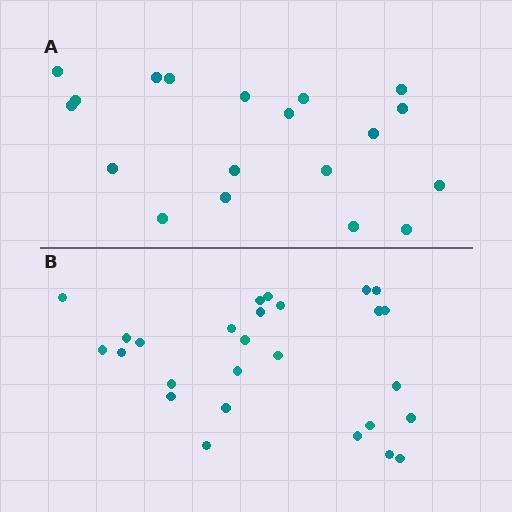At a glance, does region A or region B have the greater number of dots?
Region B (the bottom region) has more dots.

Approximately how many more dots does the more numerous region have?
Region B has roughly 8 or so more dots than region A.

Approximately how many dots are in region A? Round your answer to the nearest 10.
About 20 dots. (The exact count is 19, which rounds to 20.)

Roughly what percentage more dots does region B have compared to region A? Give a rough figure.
About 40% more.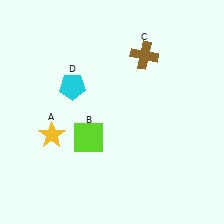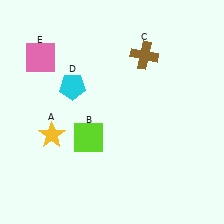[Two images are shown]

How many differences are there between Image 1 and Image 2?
There is 1 difference between the two images.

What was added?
A pink square (E) was added in Image 2.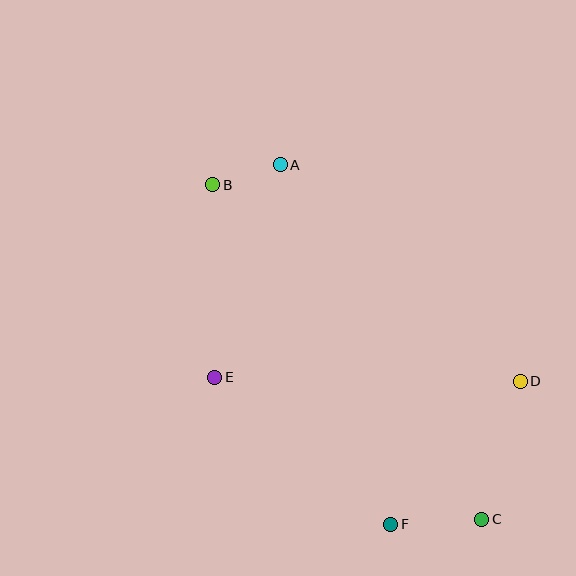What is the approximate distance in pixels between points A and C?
The distance between A and C is approximately 408 pixels.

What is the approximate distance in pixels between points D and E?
The distance between D and E is approximately 306 pixels.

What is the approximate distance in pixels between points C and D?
The distance between C and D is approximately 144 pixels.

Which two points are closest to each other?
Points A and B are closest to each other.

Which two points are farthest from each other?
Points B and C are farthest from each other.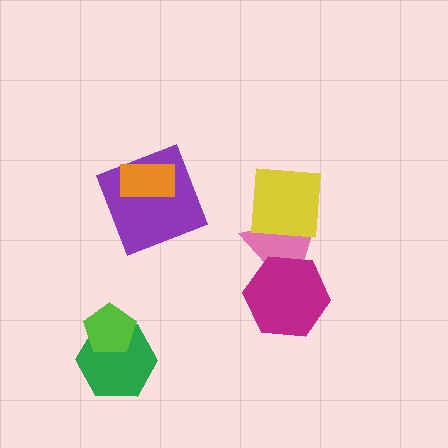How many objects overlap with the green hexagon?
1 object overlaps with the green hexagon.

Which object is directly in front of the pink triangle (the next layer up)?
The yellow square is directly in front of the pink triangle.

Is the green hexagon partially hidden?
Yes, it is partially covered by another shape.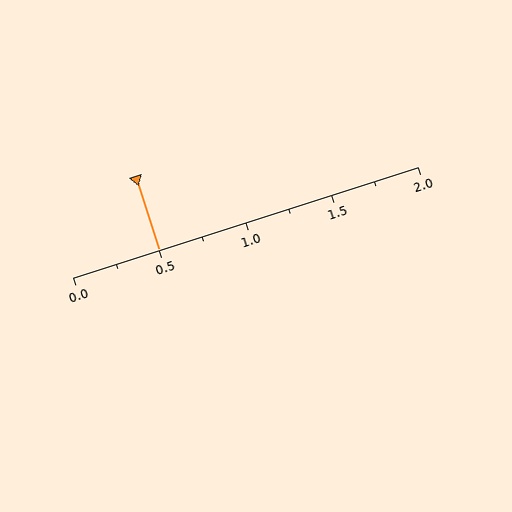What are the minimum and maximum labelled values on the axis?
The axis runs from 0.0 to 2.0.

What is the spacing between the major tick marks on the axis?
The major ticks are spaced 0.5 apart.